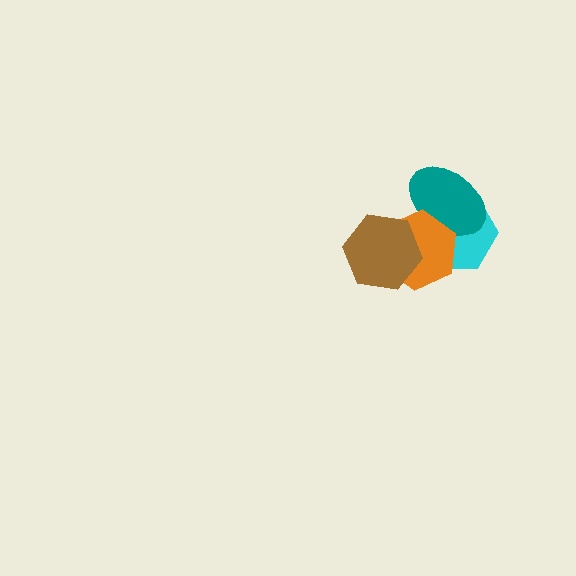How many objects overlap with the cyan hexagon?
2 objects overlap with the cyan hexagon.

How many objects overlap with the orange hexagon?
3 objects overlap with the orange hexagon.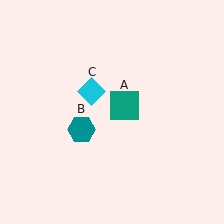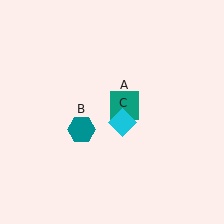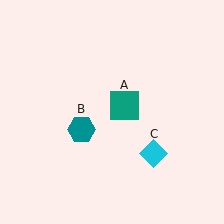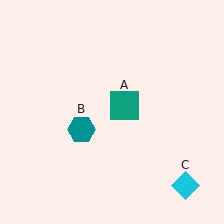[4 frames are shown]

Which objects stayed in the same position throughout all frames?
Teal square (object A) and teal hexagon (object B) remained stationary.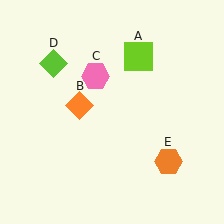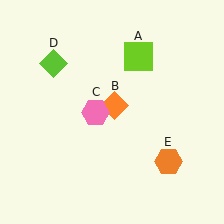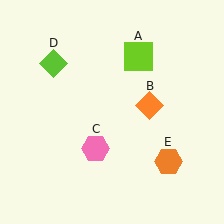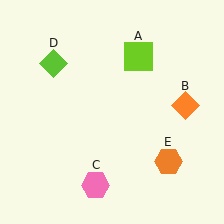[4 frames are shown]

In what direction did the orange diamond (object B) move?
The orange diamond (object B) moved right.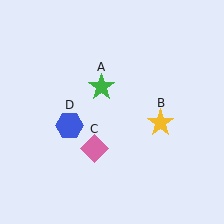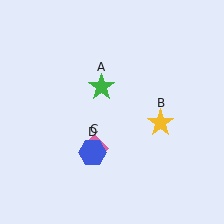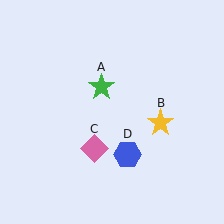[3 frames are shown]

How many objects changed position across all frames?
1 object changed position: blue hexagon (object D).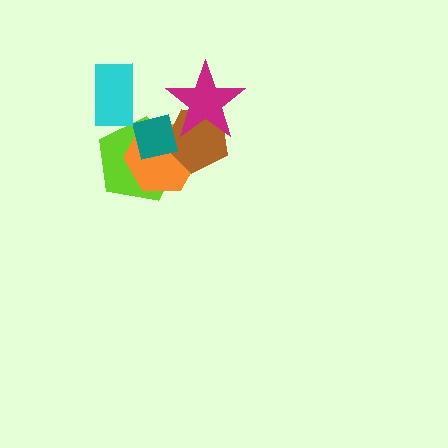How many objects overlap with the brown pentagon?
4 objects overlap with the brown pentagon.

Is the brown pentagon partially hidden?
Yes, it is partially covered by another shape.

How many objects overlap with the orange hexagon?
4 objects overlap with the orange hexagon.